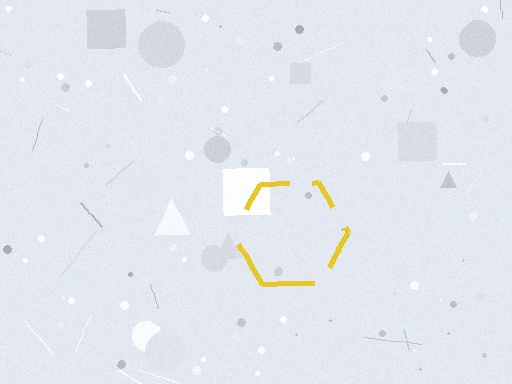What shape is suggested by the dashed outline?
The dashed outline suggests a hexagon.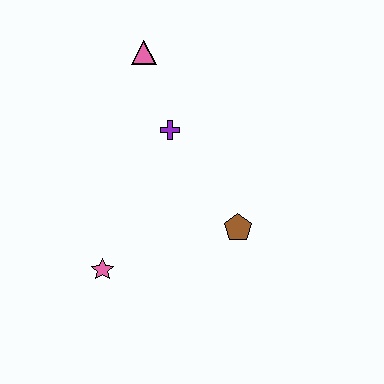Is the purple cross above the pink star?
Yes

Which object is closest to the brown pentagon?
The purple cross is closest to the brown pentagon.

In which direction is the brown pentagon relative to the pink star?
The brown pentagon is to the right of the pink star.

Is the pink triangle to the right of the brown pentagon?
No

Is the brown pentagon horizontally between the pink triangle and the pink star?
No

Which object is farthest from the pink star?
The pink triangle is farthest from the pink star.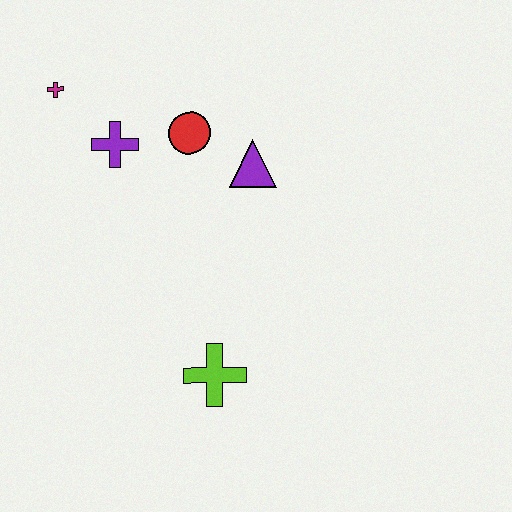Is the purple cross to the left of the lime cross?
Yes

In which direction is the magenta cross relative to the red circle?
The magenta cross is to the left of the red circle.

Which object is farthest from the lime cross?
The magenta cross is farthest from the lime cross.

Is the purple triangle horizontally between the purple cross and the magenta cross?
No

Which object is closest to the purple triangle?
The red circle is closest to the purple triangle.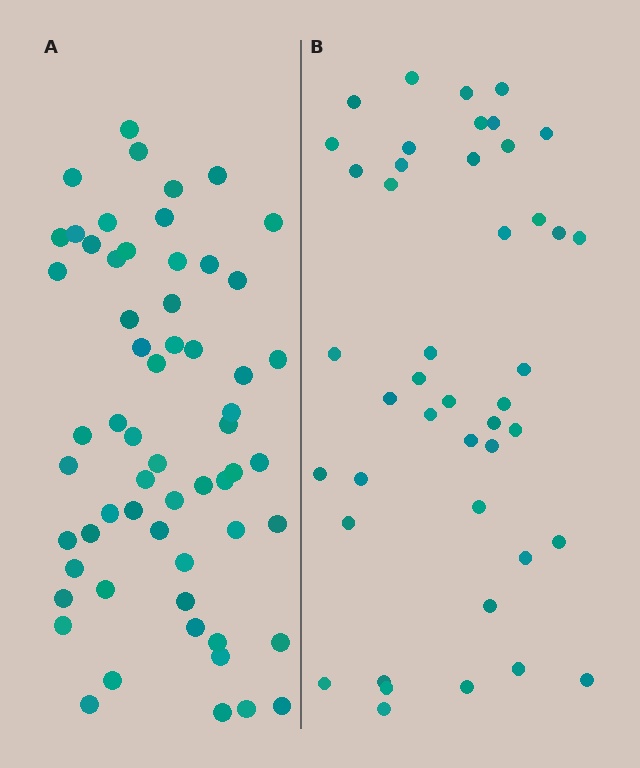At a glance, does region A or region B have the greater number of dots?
Region A (the left region) has more dots.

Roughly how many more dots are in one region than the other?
Region A has approximately 15 more dots than region B.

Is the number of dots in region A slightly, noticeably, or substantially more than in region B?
Region A has noticeably more, but not dramatically so. The ratio is roughly 1.4 to 1.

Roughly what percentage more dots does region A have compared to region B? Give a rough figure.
About 35% more.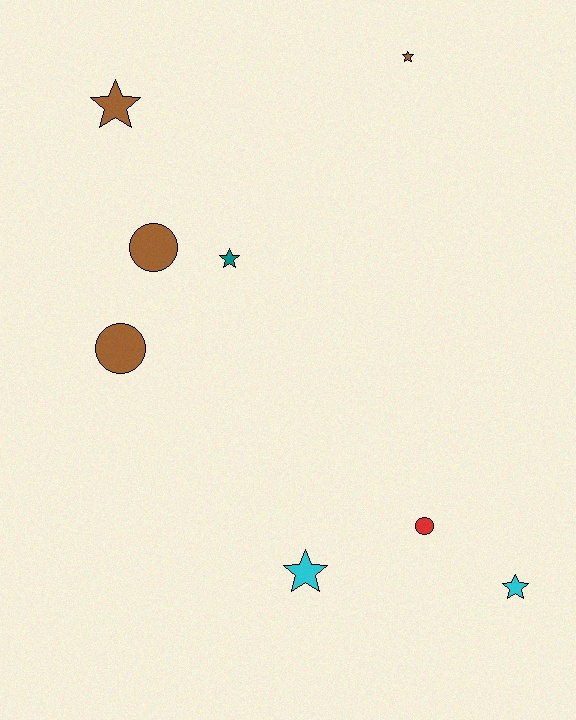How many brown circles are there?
There are 2 brown circles.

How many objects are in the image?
There are 8 objects.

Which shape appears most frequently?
Star, with 5 objects.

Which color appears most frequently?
Brown, with 4 objects.